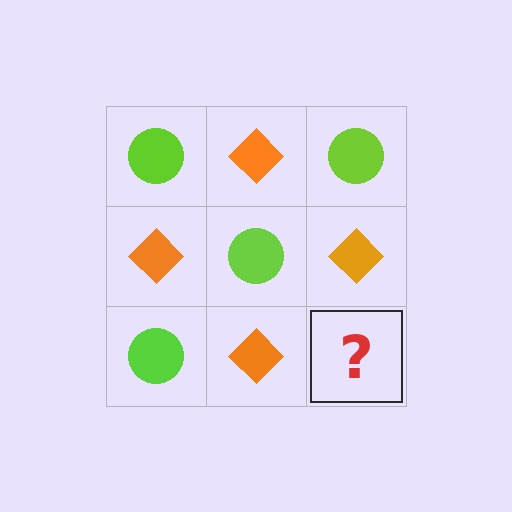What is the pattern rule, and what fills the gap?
The rule is that it alternates lime circle and orange diamond in a checkerboard pattern. The gap should be filled with a lime circle.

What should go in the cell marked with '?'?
The missing cell should contain a lime circle.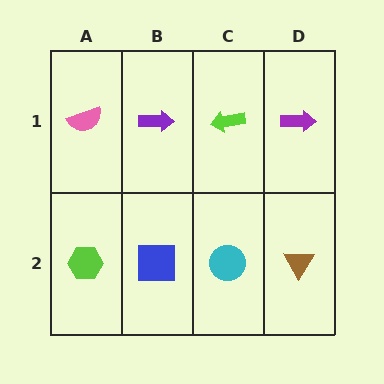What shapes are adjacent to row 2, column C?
A lime arrow (row 1, column C), a blue square (row 2, column B), a brown triangle (row 2, column D).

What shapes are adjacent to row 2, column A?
A pink semicircle (row 1, column A), a blue square (row 2, column B).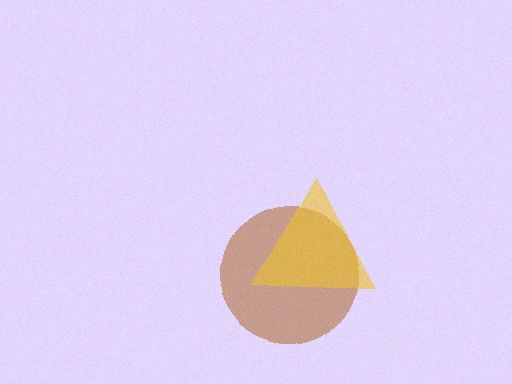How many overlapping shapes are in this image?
There are 2 overlapping shapes in the image.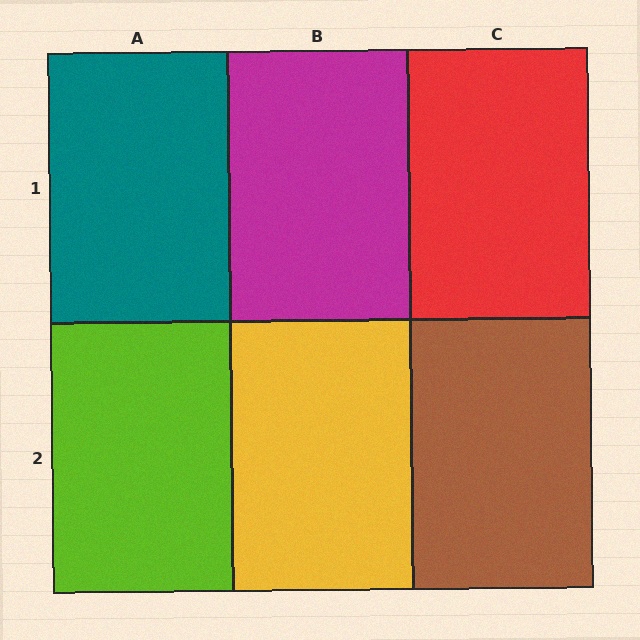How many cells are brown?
1 cell is brown.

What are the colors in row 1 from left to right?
Teal, magenta, red.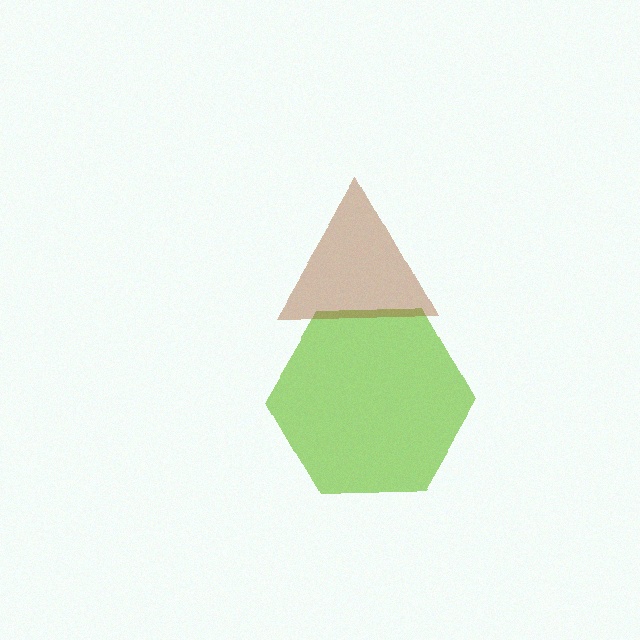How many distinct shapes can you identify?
There are 2 distinct shapes: a lime hexagon, a brown triangle.